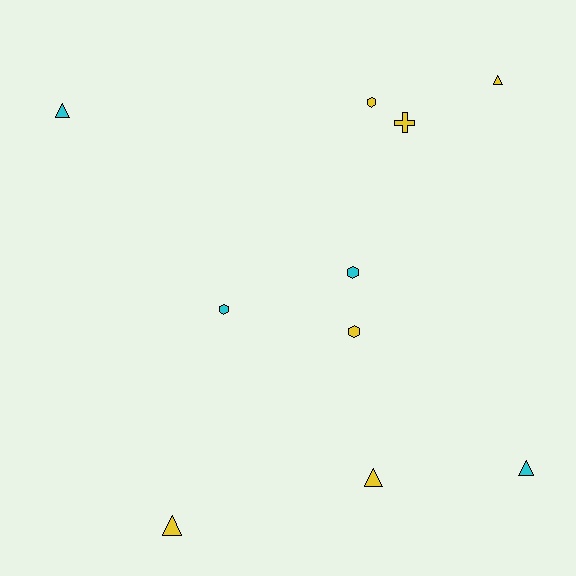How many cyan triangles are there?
There are 2 cyan triangles.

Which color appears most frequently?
Yellow, with 6 objects.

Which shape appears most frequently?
Triangle, with 5 objects.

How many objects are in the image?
There are 10 objects.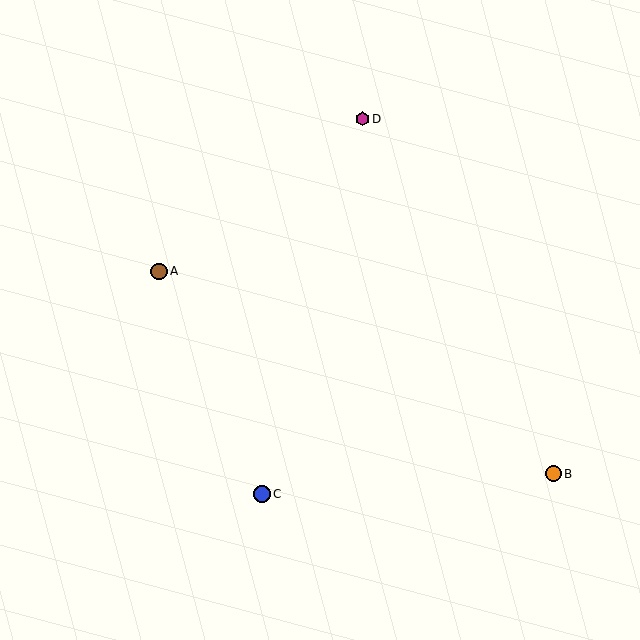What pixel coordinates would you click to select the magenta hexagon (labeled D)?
Click at (362, 119) to select the magenta hexagon D.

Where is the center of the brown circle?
The center of the brown circle is at (159, 271).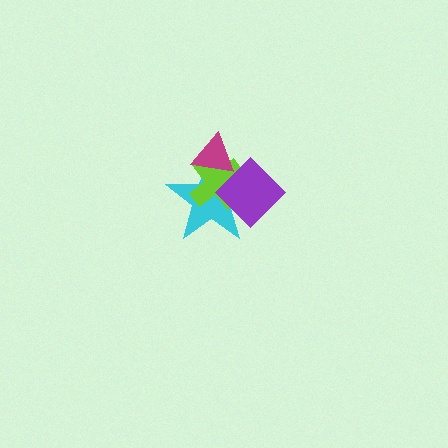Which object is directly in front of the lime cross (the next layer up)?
The magenta triangle is directly in front of the lime cross.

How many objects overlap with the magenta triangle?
3 objects overlap with the magenta triangle.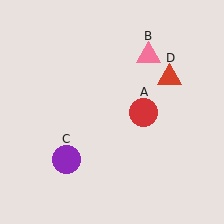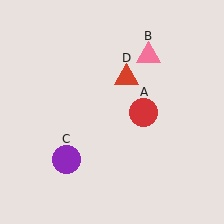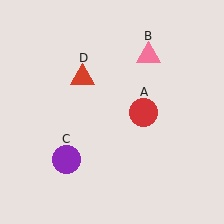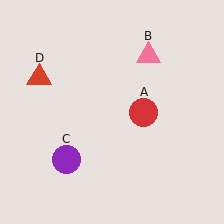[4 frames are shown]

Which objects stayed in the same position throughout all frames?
Red circle (object A) and pink triangle (object B) and purple circle (object C) remained stationary.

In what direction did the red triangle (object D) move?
The red triangle (object D) moved left.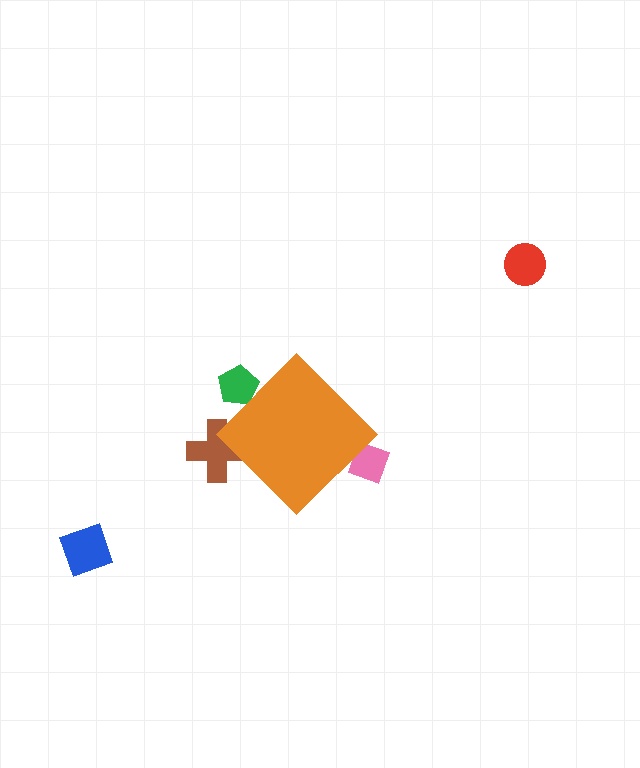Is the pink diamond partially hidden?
Yes, the pink diamond is partially hidden behind the orange diamond.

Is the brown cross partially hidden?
Yes, the brown cross is partially hidden behind the orange diamond.